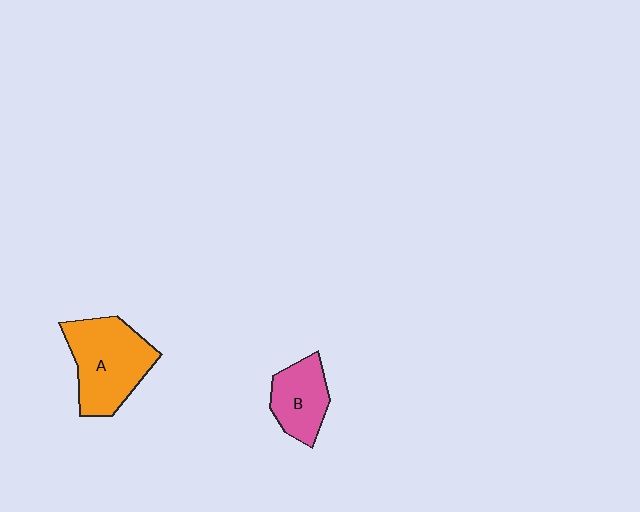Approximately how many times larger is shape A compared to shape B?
Approximately 1.7 times.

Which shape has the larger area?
Shape A (orange).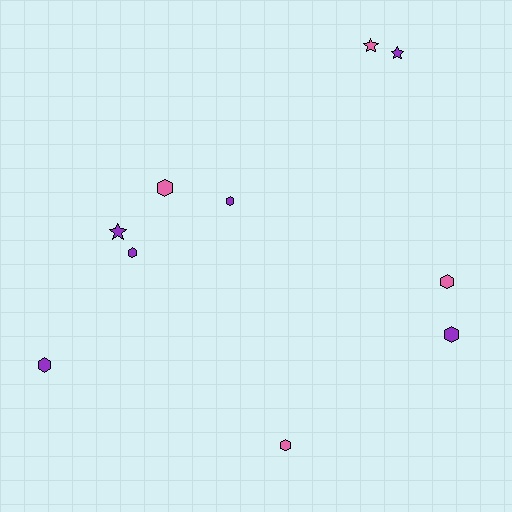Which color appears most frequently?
Purple, with 6 objects.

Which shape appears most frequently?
Hexagon, with 7 objects.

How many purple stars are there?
There are 2 purple stars.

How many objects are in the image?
There are 10 objects.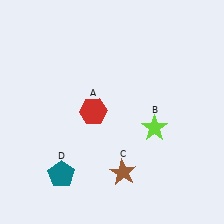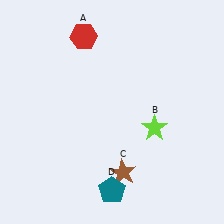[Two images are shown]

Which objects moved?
The objects that moved are: the red hexagon (A), the teal pentagon (D).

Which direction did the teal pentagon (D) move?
The teal pentagon (D) moved right.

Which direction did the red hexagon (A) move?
The red hexagon (A) moved up.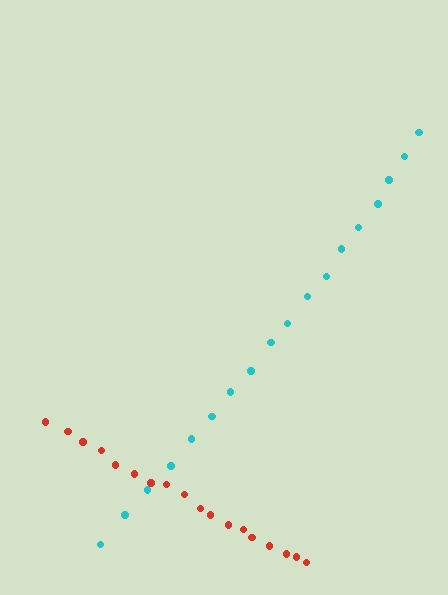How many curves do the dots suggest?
There are 2 distinct paths.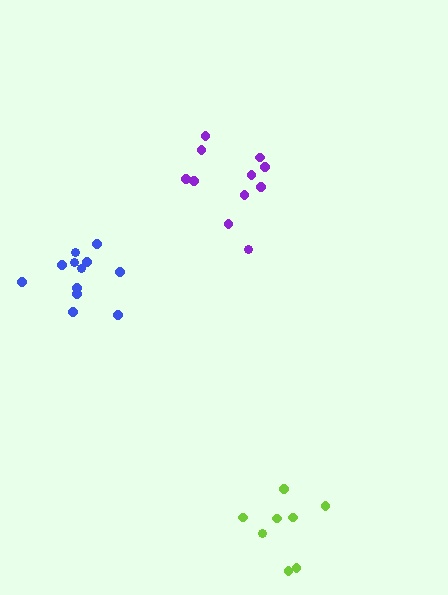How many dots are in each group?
Group 1: 11 dots, Group 2: 8 dots, Group 3: 12 dots (31 total).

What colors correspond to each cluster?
The clusters are colored: purple, lime, blue.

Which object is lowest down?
The lime cluster is bottommost.